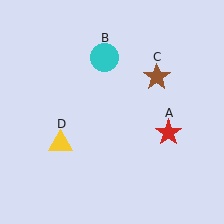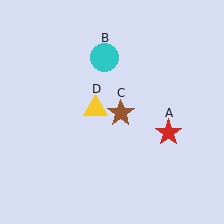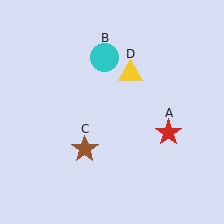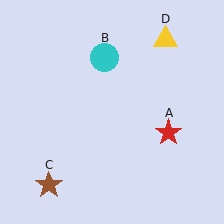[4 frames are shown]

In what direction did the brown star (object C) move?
The brown star (object C) moved down and to the left.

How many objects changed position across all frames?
2 objects changed position: brown star (object C), yellow triangle (object D).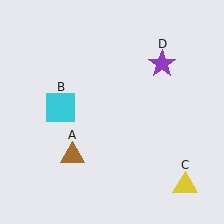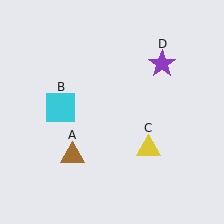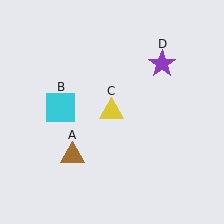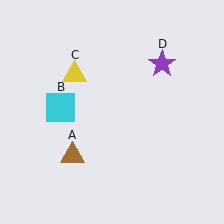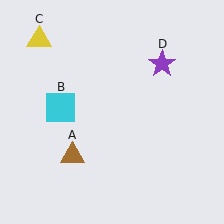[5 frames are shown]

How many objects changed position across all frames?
1 object changed position: yellow triangle (object C).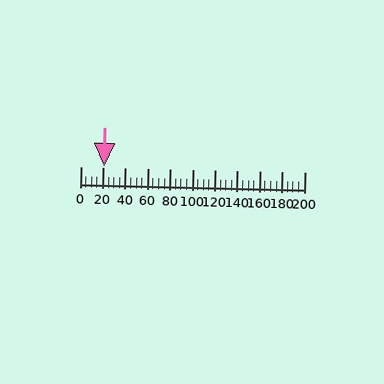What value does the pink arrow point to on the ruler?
The pink arrow points to approximately 21.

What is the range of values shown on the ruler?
The ruler shows values from 0 to 200.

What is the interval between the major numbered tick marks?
The major tick marks are spaced 20 units apart.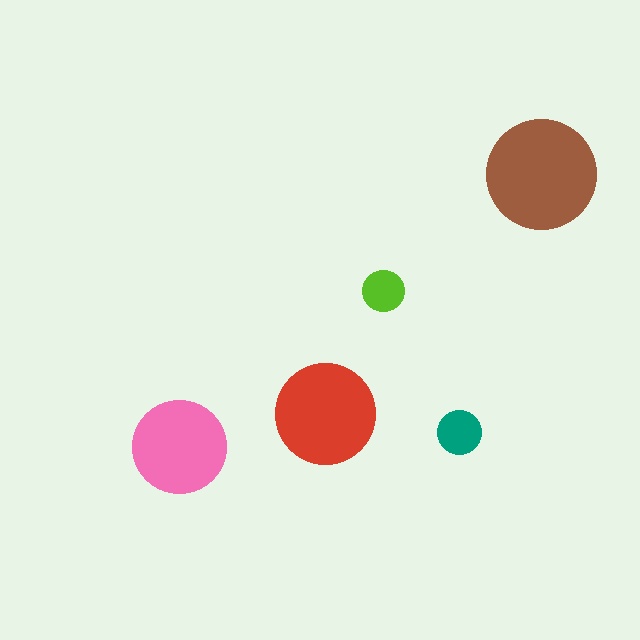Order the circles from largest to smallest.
the brown one, the red one, the pink one, the teal one, the lime one.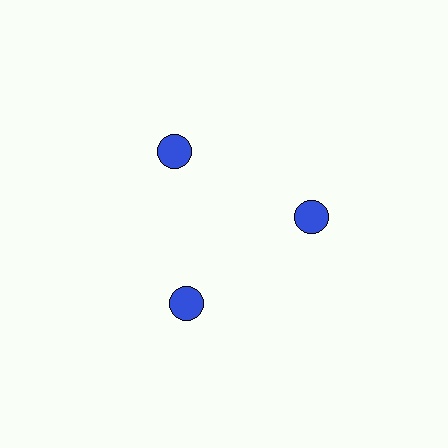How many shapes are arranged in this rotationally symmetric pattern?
There are 3 shapes, arranged in 3 groups of 1.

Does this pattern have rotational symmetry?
Yes, this pattern has 3-fold rotational symmetry. It looks the same after rotating 120 degrees around the center.